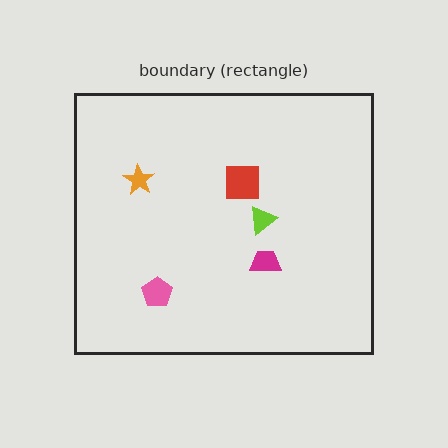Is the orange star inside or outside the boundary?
Inside.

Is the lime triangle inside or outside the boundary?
Inside.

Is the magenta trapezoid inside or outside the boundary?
Inside.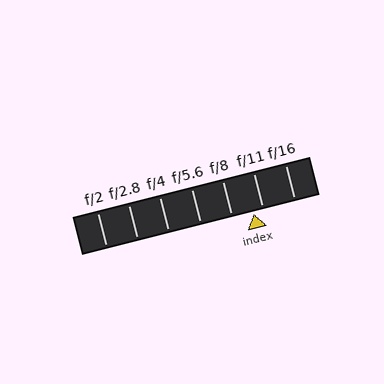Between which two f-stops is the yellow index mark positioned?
The index mark is between f/8 and f/11.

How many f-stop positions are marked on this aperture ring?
There are 7 f-stop positions marked.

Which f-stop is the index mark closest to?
The index mark is closest to f/11.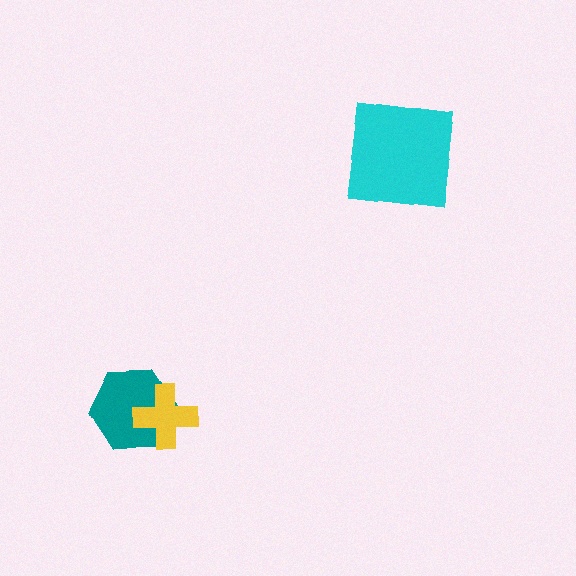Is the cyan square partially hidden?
No, no other shape covers it.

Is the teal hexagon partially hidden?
Yes, it is partially covered by another shape.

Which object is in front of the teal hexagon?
The yellow cross is in front of the teal hexagon.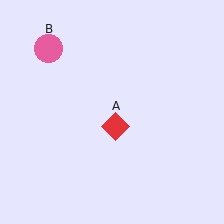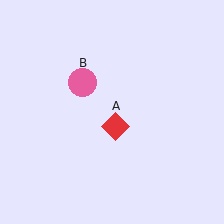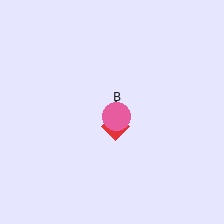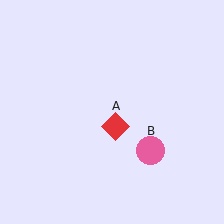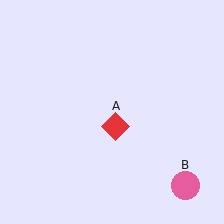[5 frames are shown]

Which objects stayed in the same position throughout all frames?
Red diamond (object A) remained stationary.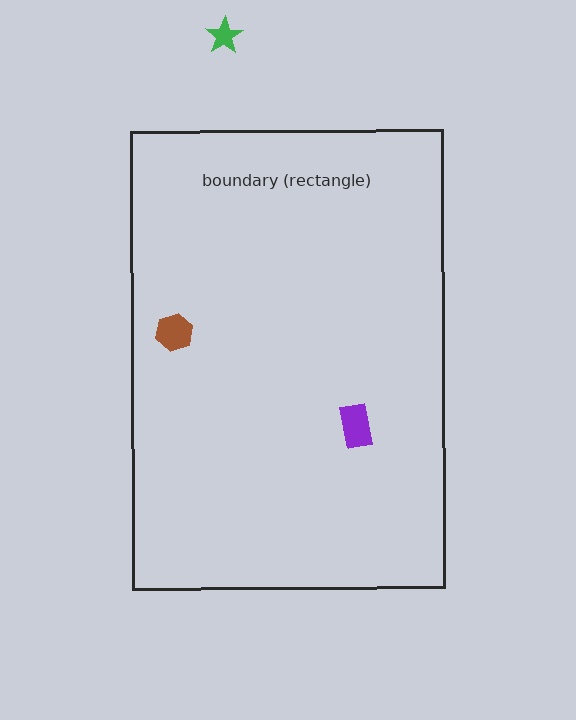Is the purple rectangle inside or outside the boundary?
Inside.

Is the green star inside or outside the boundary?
Outside.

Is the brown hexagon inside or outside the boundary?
Inside.